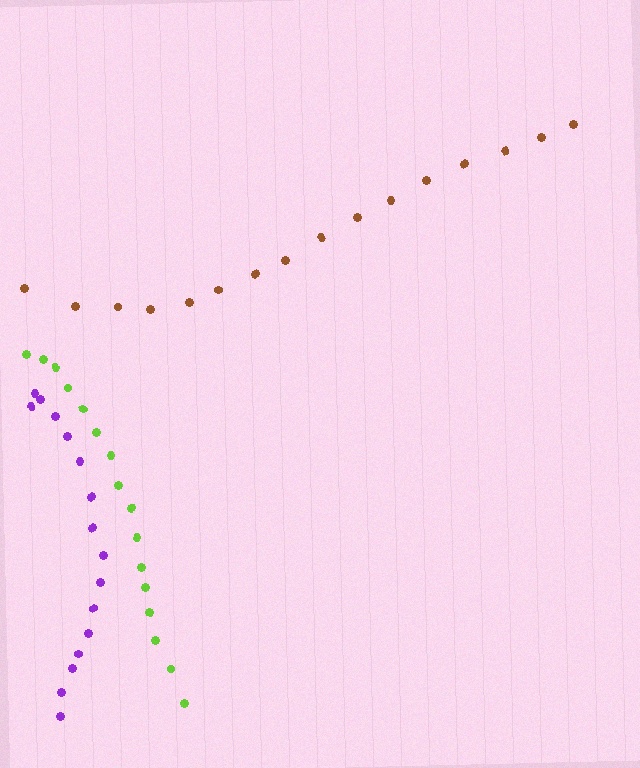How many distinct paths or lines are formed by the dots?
There are 3 distinct paths.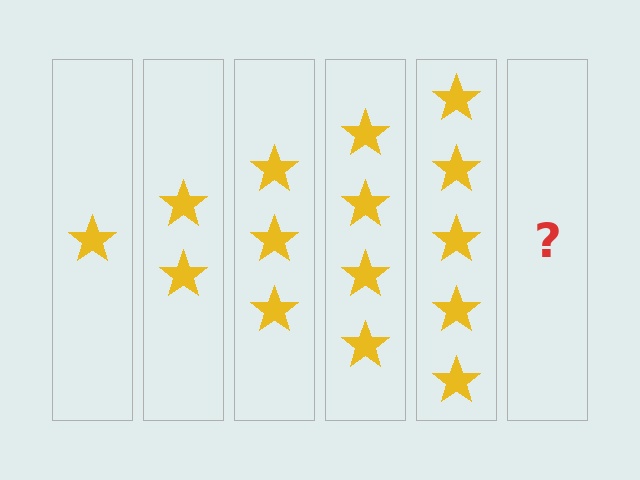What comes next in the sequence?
The next element should be 6 stars.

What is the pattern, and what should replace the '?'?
The pattern is that each step adds one more star. The '?' should be 6 stars.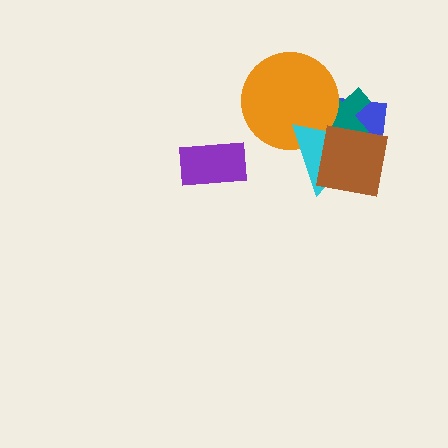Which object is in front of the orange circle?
The cyan triangle is in front of the orange circle.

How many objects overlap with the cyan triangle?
4 objects overlap with the cyan triangle.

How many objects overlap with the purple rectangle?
0 objects overlap with the purple rectangle.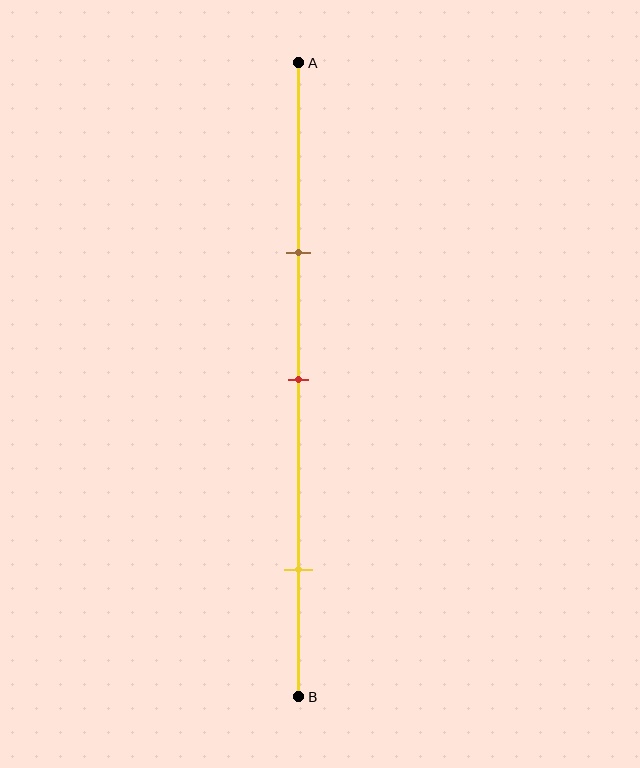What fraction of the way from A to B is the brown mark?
The brown mark is approximately 30% (0.3) of the way from A to B.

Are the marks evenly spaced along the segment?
No, the marks are not evenly spaced.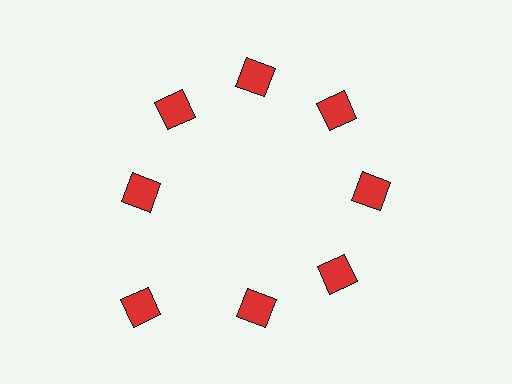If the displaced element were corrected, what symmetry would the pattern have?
It would have 8-fold rotational symmetry — the pattern would map onto itself every 45 degrees.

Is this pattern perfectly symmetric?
No. The 8 red diamonds are arranged in a ring, but one element near the 8 o'clock position is pushed outward from the center, breaking the 8-fold rotational symmetry.